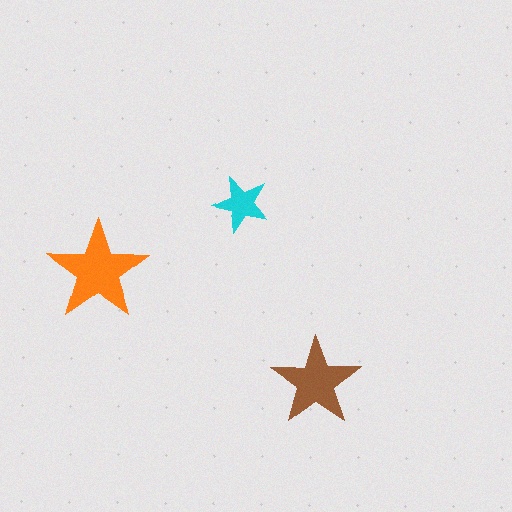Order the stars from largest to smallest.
the orange one, the brown one, the cyan one.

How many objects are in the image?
There are 3 objects in the image.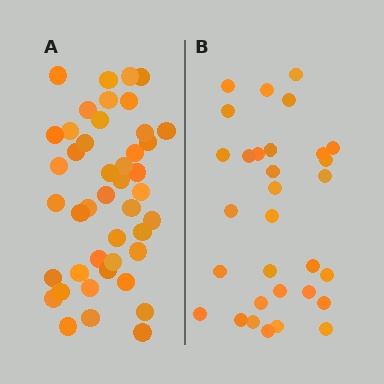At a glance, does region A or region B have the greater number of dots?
Region A (the left region) has more dots.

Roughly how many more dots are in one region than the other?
Region A has approximately 15 more dots than region B.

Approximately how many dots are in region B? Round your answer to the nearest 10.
About 30 dots. (The exact count is 31, which rounds to 30.)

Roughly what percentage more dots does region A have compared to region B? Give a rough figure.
About 40% more.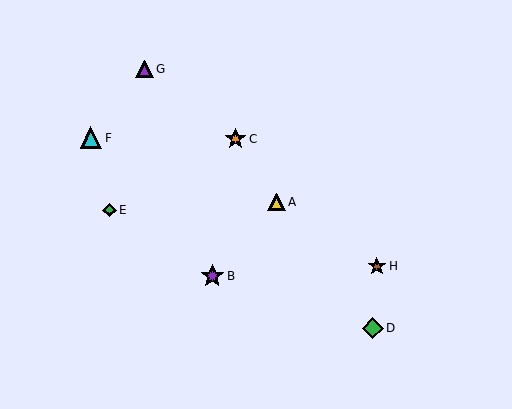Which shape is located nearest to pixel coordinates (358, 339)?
The green diamond (labeled D) at (373, 328) is nearest to that location.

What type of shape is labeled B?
Shape B is a purple star.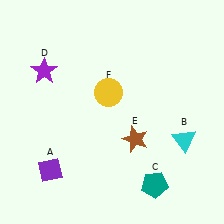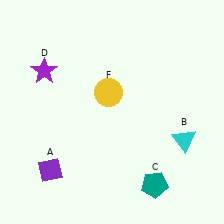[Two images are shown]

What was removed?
The brown star (E) was removed in Image 2.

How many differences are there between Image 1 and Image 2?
There is 1 difference between the two images.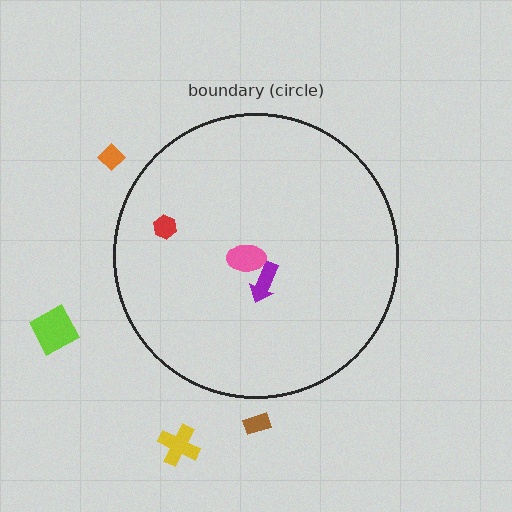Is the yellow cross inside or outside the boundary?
Outside.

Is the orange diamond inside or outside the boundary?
Outside.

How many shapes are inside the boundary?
3 inside, 4 outside.